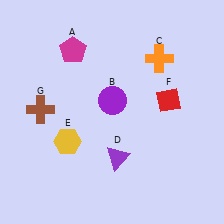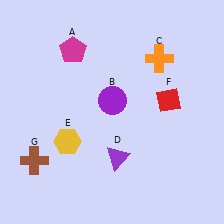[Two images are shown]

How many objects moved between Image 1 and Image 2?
1 object moved between the two images.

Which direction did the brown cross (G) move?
The brown cross (G) moved down.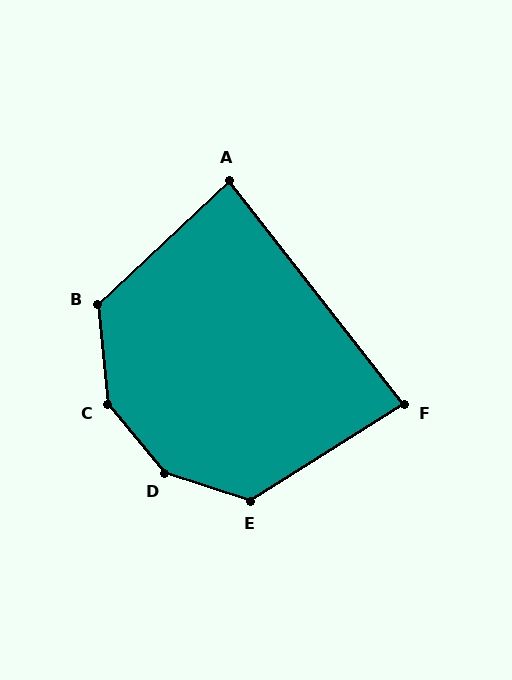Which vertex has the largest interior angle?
D, at approximately 148 degrees.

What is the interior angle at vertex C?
Approximately 146 degrees (obtuse).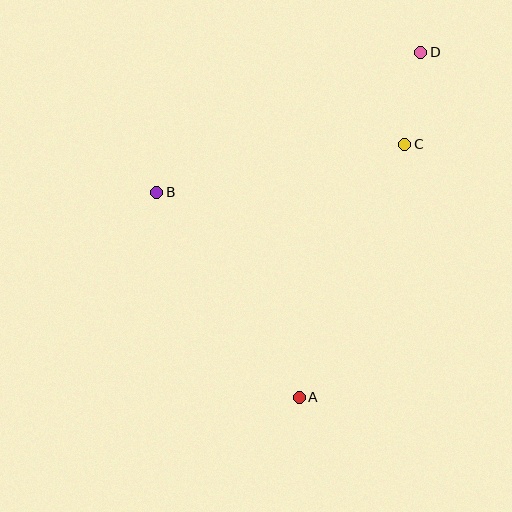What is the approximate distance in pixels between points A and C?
The distance between A and C is approximately 274 pixels.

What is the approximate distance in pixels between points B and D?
The distance between B and D is approximately 299 pixels.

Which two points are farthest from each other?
Points A and D are farthest from each other.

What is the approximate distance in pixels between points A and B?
The distance between A and B is approximately 249 pixels.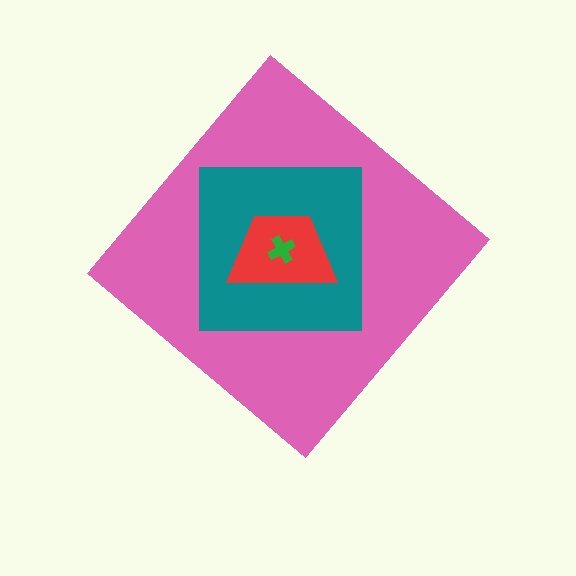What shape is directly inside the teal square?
The red trapezoid.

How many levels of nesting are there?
4.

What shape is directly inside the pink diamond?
The teal square.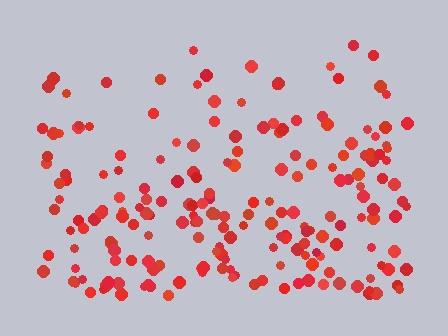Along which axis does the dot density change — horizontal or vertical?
Vertical.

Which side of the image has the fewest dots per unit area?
The top.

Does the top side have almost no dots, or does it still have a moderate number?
Still a moderate number, just noticeably fewer than the bottom.